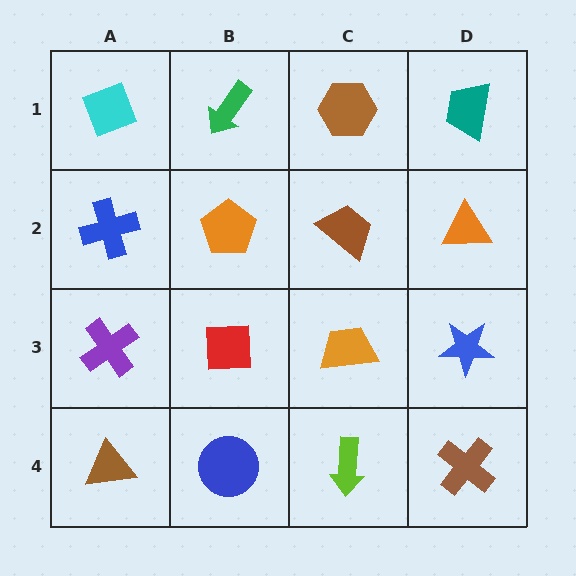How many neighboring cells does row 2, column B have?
4.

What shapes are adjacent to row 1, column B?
An orange pentagon (row 2, column B), a cyan diamond (row 1, column A), a brown hexagon (row 1, column C).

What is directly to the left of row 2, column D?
A brown trapezoid.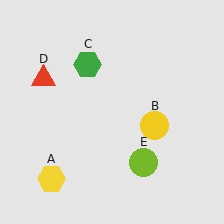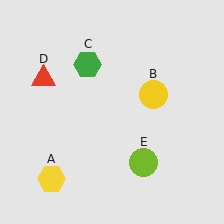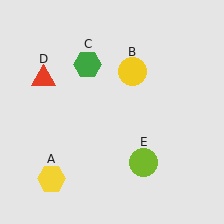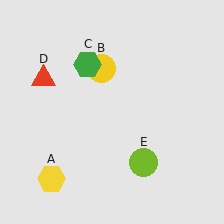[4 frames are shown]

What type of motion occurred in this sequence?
The yellow circle (object B) rotated counterclockwise around the center of the scene.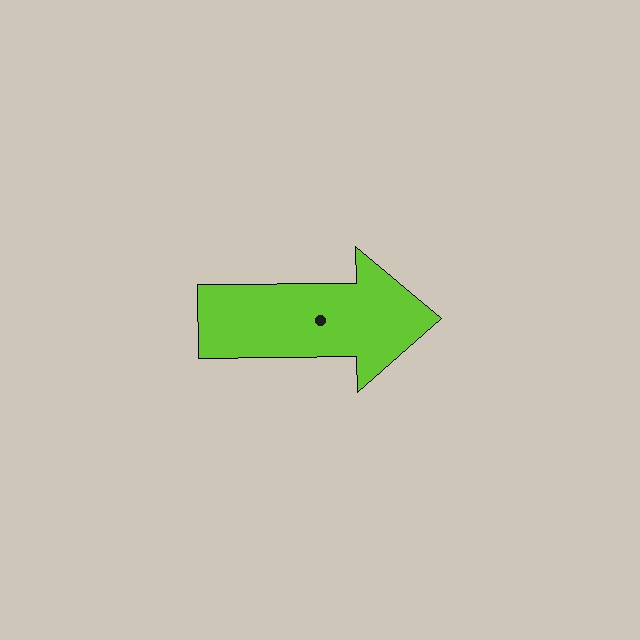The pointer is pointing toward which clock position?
Roughly 3 o'clock.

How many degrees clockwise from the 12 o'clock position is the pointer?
Approximately 89 degrees.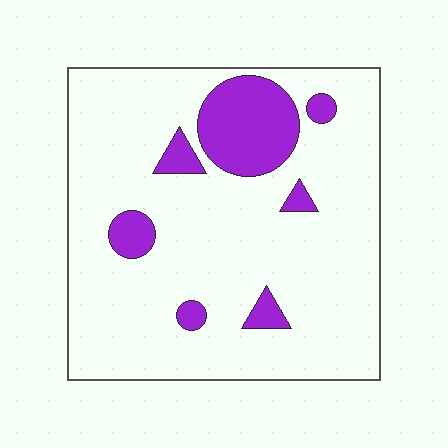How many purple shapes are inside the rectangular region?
7.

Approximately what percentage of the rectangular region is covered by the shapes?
Approximately 15%.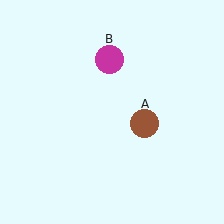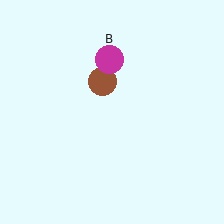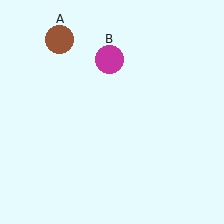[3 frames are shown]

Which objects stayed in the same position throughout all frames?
Magenta circle (object B) remained stationary.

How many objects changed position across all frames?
1 object changed position: brown circle (object A).